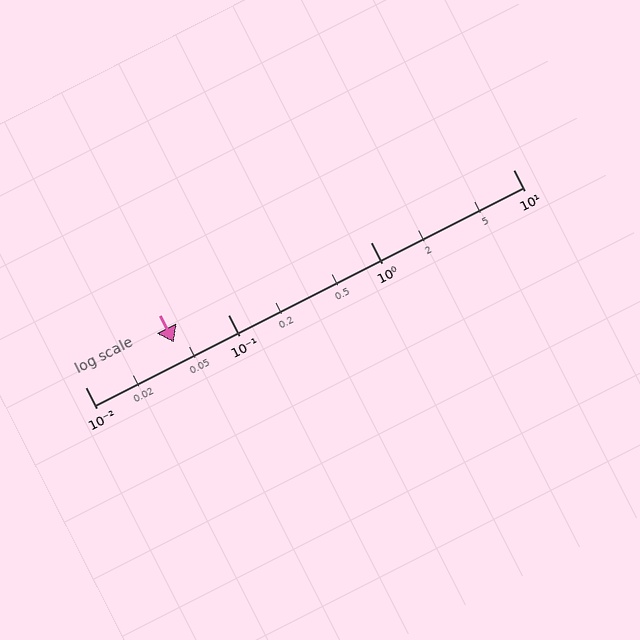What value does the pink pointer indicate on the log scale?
The pointer indicates approximately 0.042.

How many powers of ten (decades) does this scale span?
The scale spans 3 decades, from 0.01 to 10.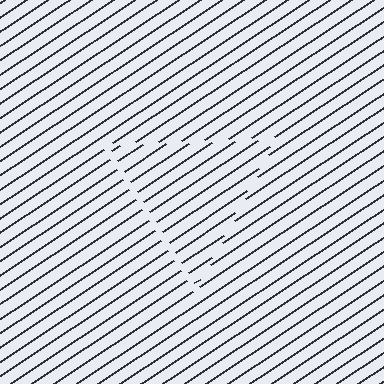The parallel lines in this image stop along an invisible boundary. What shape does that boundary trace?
An illusory triangle. The interior of the shape contains the same grating, shifted by half a period — the contour is defined by the phase discontinuity where line-ends from the inner and outer gratings abut.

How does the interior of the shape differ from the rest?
The interior of the shape contains the same grating, shifted by half a period — the contour is defined by the phase discontinuity where line-ends from the inner and outer gratings abut.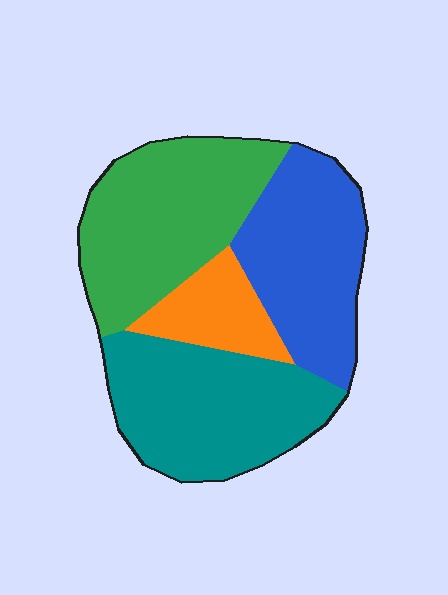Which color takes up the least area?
Orange, at roughly 10%.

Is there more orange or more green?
Green.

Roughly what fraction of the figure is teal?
Teal covers 31% of the figure.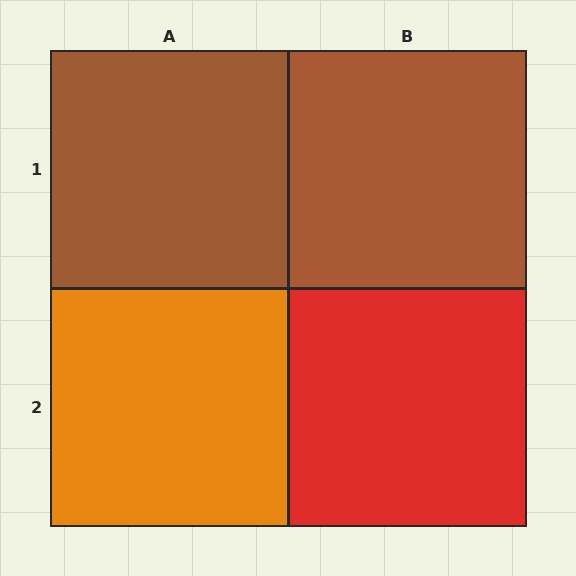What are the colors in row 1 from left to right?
Brown, brown.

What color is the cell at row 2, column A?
Orange.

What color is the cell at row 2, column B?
Red.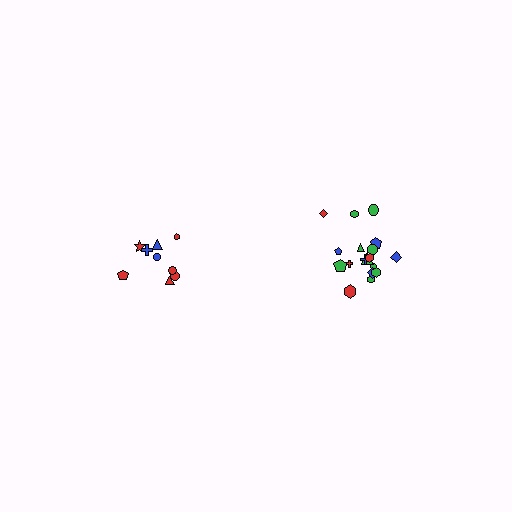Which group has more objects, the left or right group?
The right group.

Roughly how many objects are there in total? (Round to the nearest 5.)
Roughly 30 objects in total.